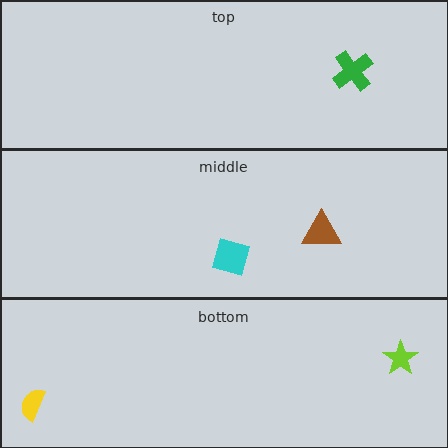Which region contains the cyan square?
The middle region.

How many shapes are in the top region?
1.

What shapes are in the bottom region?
The lime star, the yellow semicircle.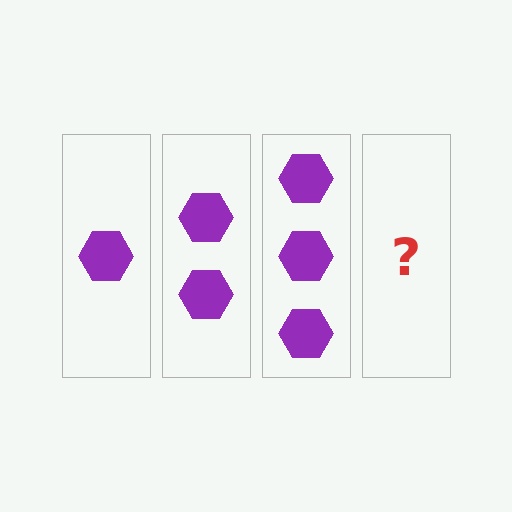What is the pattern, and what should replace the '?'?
The pattern is that each step adds one more hexagon. The '?' should be 4 hexagons.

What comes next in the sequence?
The next element should be 4 hexagons.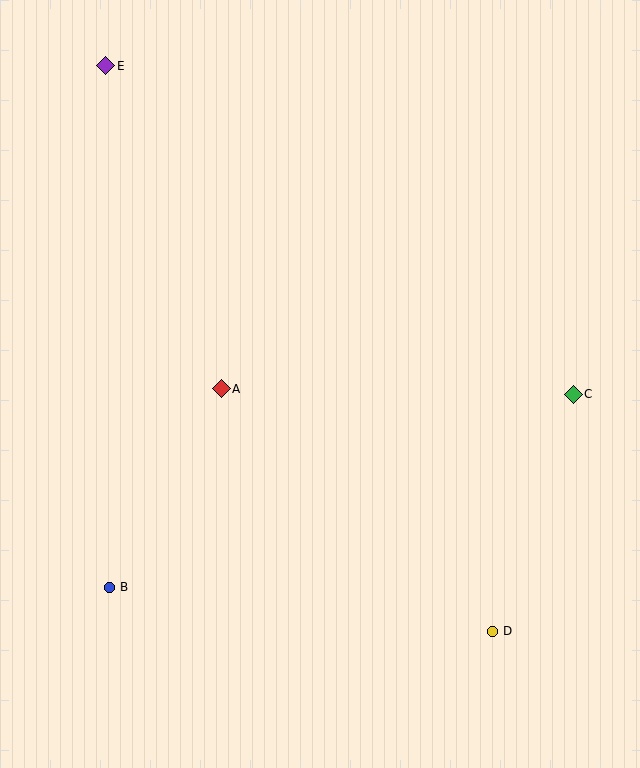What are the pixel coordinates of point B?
Point B is at (109, 587).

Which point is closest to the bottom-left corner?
Point B is closest to the bottom-left corner.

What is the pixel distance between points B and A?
The distance between B and A is 228 pixels.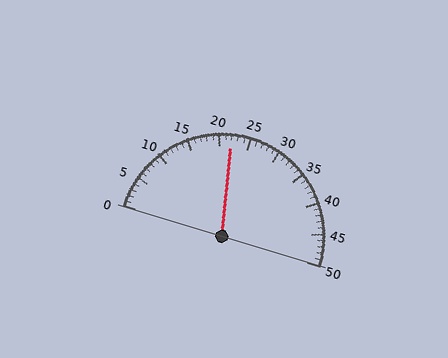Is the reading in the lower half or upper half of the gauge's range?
The reading is in the lower half of the range (0 to 50).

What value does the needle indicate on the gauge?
The needle indicates approximately 22.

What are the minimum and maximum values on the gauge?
The gauge ranges from 0 to 50.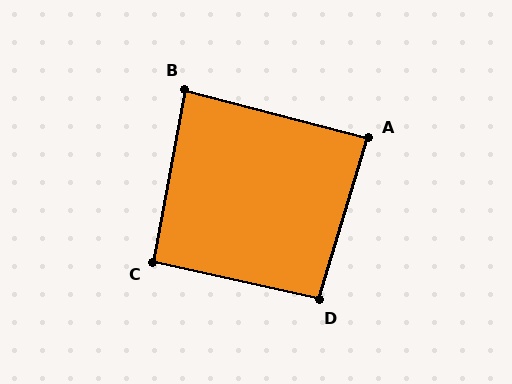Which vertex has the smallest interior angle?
B, at approximately 86 degrees.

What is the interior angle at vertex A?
Approximately 88 degrees (approximately right).